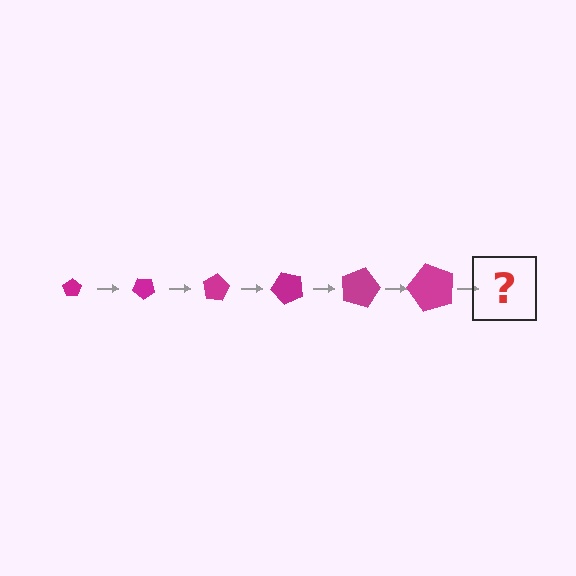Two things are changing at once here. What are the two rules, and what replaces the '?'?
The two rules are that the pentagon grows larger each step and it rotates 40 degrees each step. The '?' should be a pentagon, larger than the previous one and rotated 240 degrees from the start.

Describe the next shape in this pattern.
It should be a pentagon, larger than the previous one and rotated 240 degrees from the start.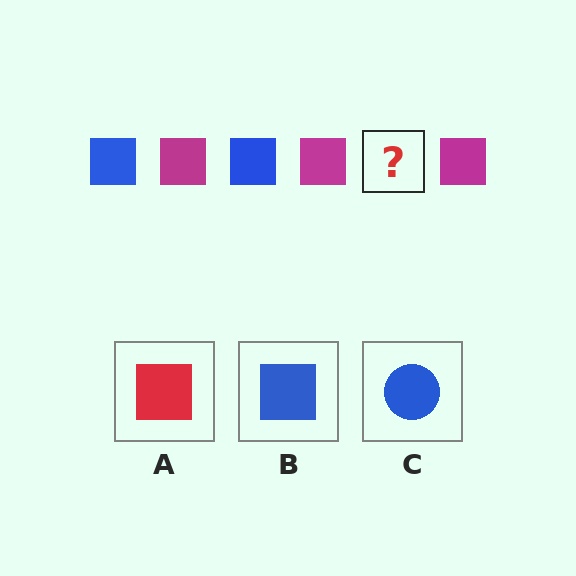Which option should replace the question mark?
Option B.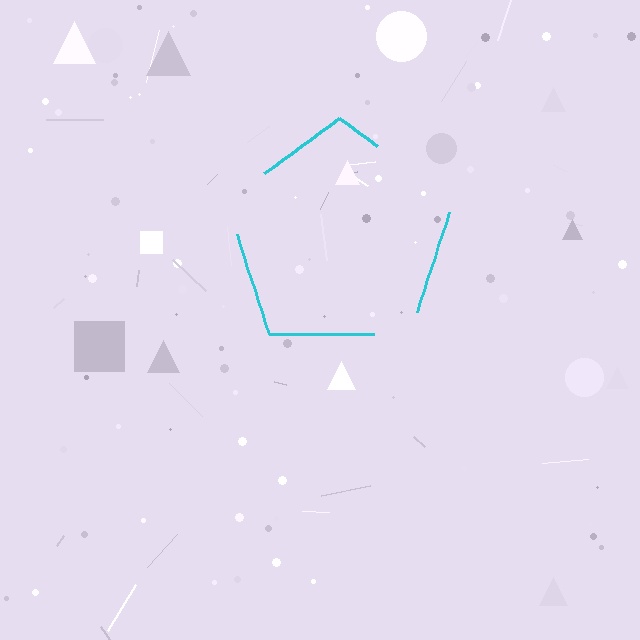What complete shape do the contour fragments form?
The contour fragments form a pentagon.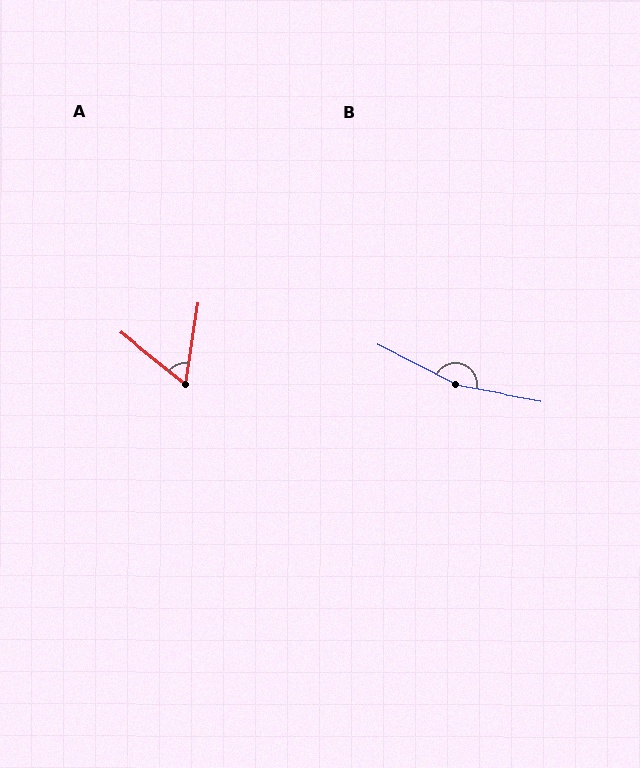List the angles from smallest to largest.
A (60°), B (163°).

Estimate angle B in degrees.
Approximately 163 degrees.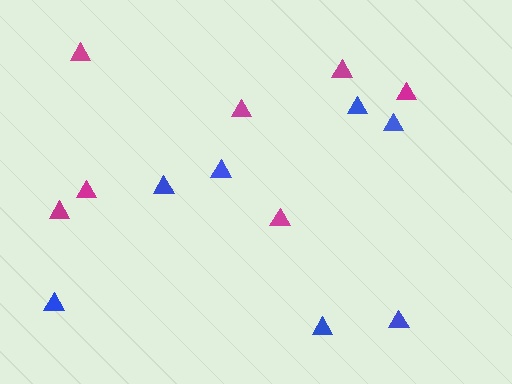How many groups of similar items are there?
There are 2 groups: one group of blue triangles (7) and one group of magenta triangles (7).